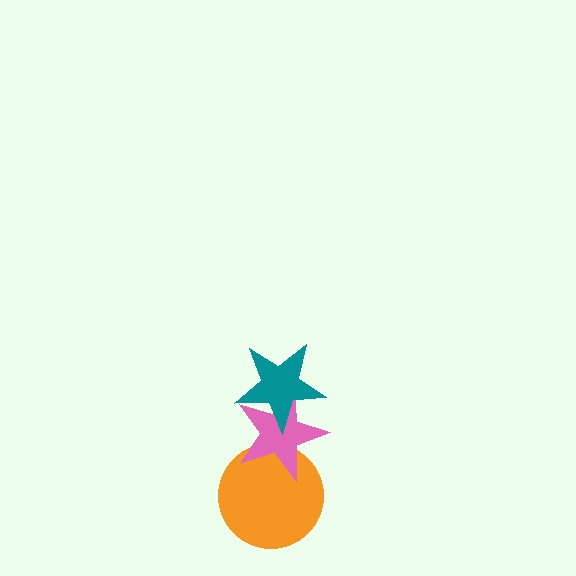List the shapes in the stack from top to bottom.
From top to bottom: the teal star, the pink star, the orange circle.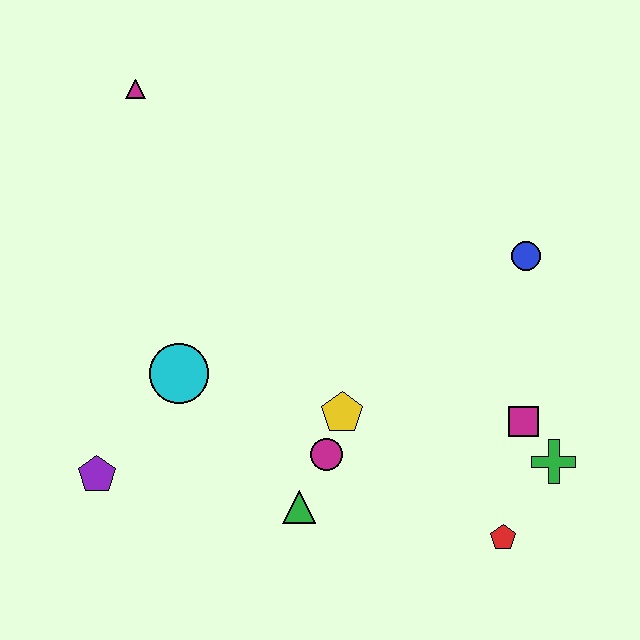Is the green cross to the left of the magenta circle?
No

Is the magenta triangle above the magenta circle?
Yes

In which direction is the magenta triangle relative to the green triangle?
The magenta triangle is above the green triangle.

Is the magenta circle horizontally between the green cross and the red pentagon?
No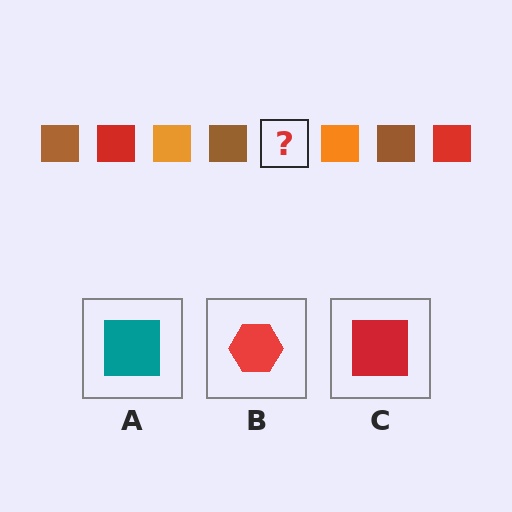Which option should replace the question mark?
Option C.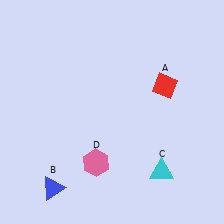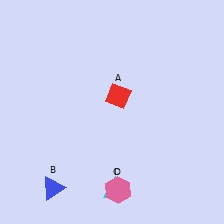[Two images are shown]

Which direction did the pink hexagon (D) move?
The pink hexagon (D) moved down.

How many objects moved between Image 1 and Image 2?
3 objects moved between the two images.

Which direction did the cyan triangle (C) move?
The cyan triangle (C) moved left.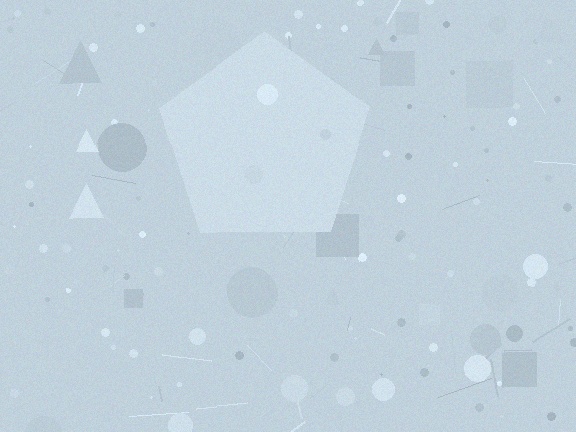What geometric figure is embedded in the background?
A pentagon is embedded in the background.